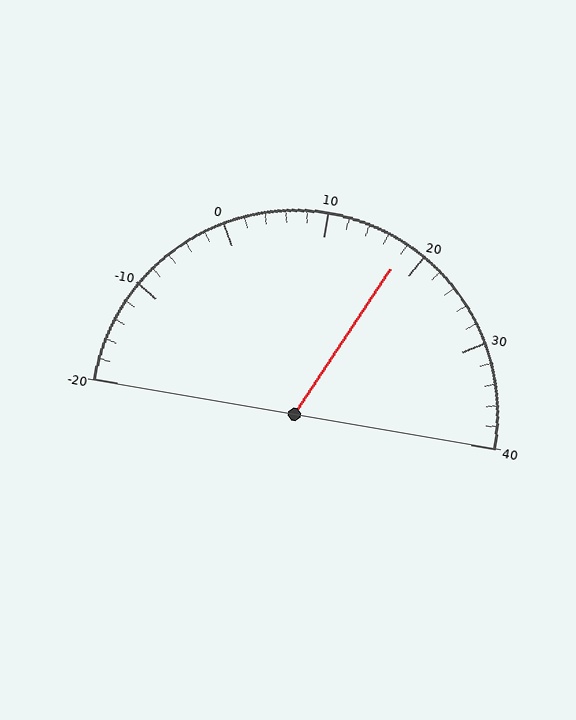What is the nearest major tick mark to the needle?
The nearest major tick mark is 20.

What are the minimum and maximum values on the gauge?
The gauge ranges from -20 to 40.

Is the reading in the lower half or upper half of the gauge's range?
The reading is in the upper half of the range (-20 to 40).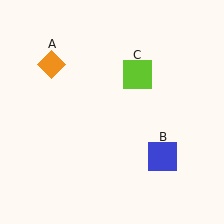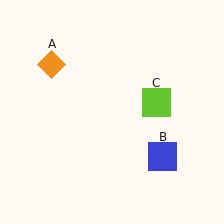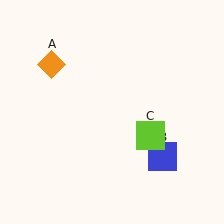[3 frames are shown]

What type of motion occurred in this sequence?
The lime square (object C) rotated clockwise around the center of the scene.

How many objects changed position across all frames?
1 object changed position: lime square (object C).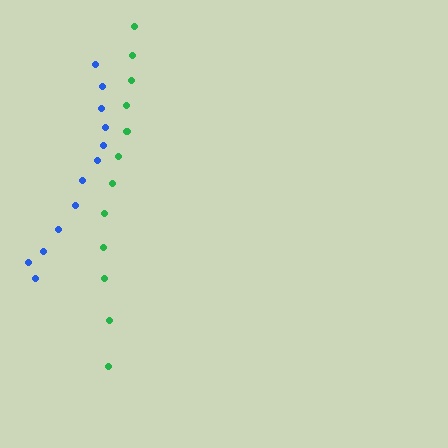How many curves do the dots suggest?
There are 2 distinct paths.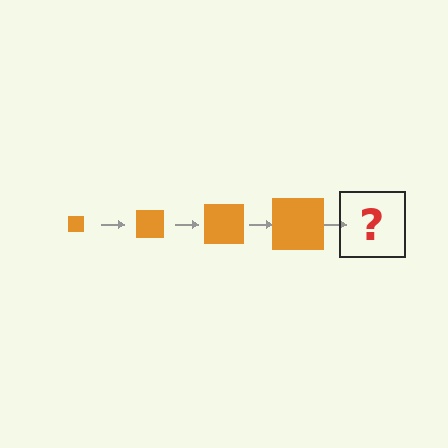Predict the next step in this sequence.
The next step is an orange square, larger than the previous one.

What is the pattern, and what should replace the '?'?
The pattern is that the square gets progressively larger each step. The '?' should be an orange square, larger than the previous one.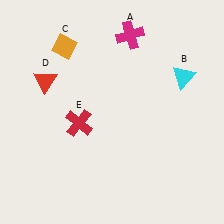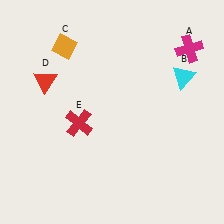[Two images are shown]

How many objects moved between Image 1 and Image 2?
1 object moved between the two images.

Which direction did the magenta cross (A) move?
The magenta cross (A) moved right.